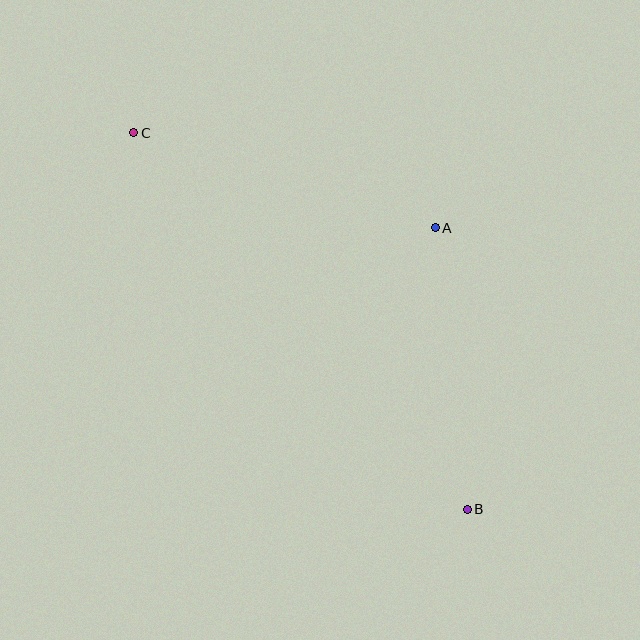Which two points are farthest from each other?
Points B and C are farthest from each other.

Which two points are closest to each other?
Points A and B are closest to each other.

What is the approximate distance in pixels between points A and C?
The distance between A and C is approximately 317 pixels.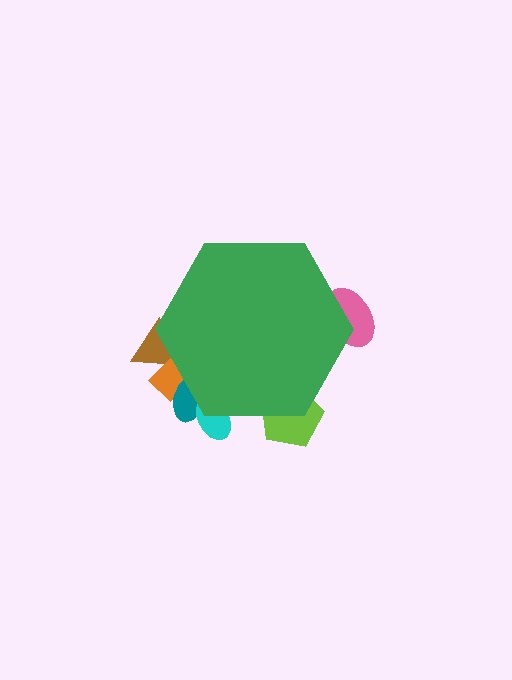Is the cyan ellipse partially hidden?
Yes, the cyan ellipse is partially hidden behind the green hexagon.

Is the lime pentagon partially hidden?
Yes, the lime pentagon is partially hidden behind the green hexagon.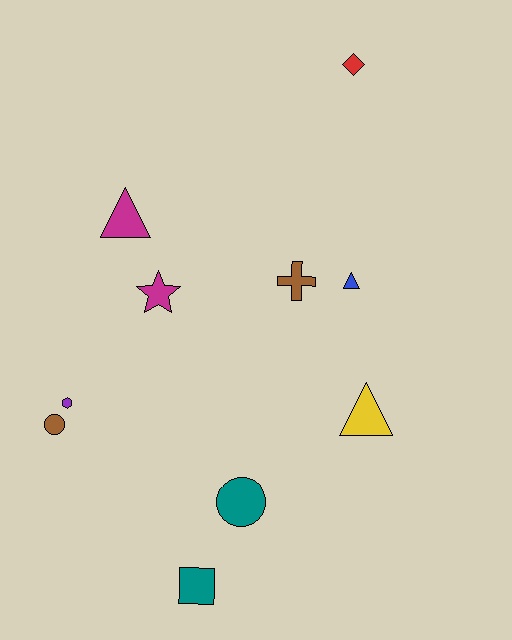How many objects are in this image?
There are 10 objects.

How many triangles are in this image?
There are 3 triangles.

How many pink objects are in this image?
There are no pink objects.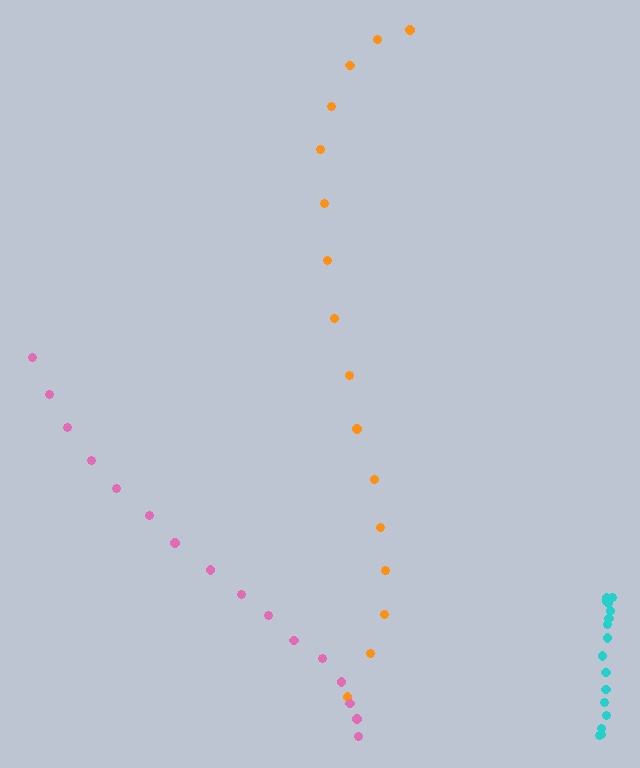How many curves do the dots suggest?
There are 3 distinct paths.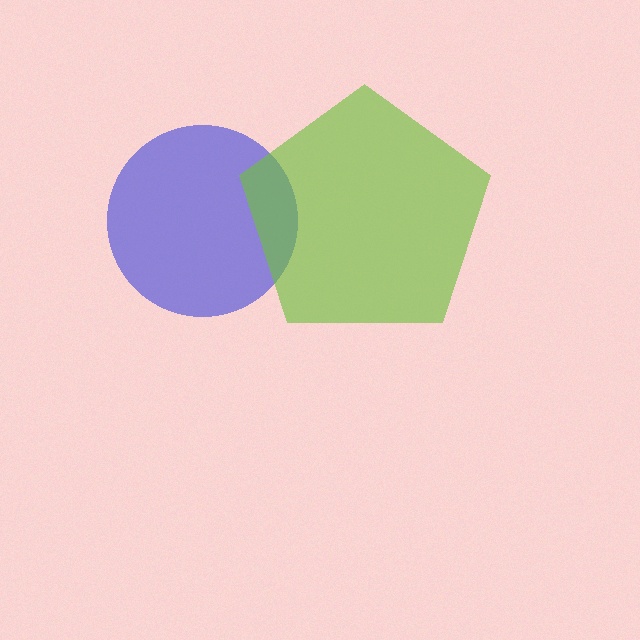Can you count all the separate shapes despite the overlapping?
Yes, there are 2 separate shapes.